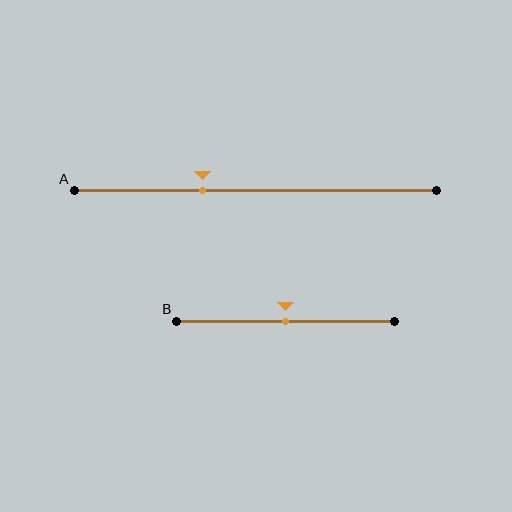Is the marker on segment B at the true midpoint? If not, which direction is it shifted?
Yes, the marker on segment B is at the true midpoint.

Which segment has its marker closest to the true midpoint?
Segment B has its marker closest to the true midpoint.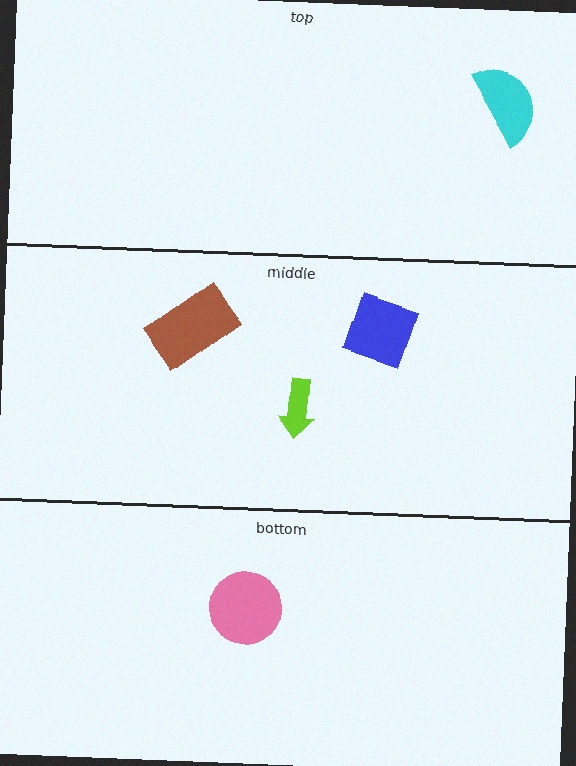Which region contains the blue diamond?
The middle region.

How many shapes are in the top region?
1.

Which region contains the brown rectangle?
The middle region.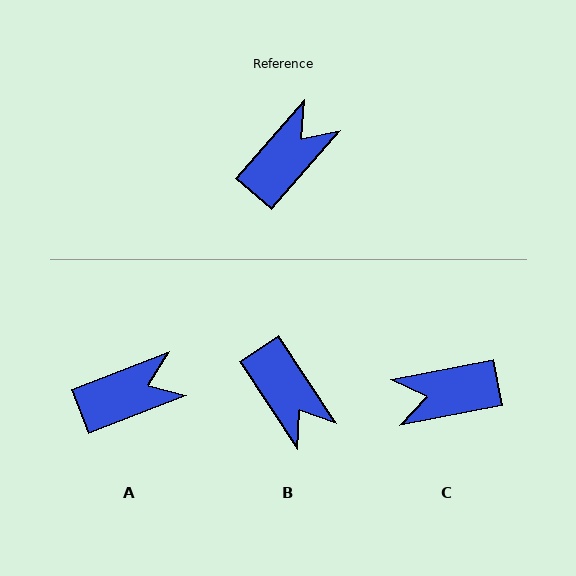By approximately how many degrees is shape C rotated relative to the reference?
Approximately 142 degrees counter-clockwise.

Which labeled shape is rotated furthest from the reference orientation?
C, about 142 degrees away.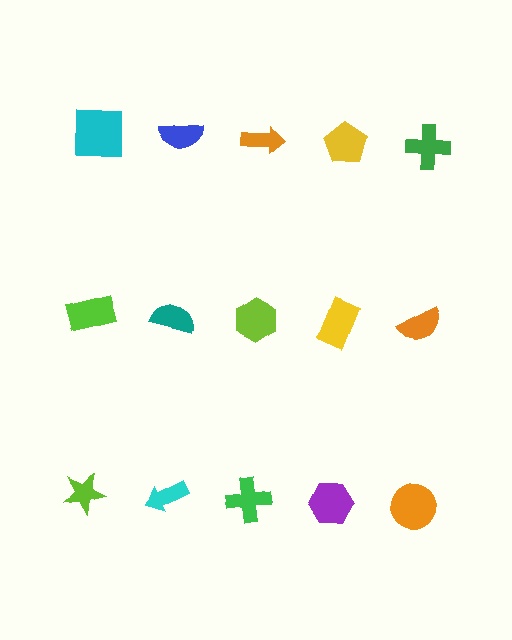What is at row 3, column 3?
A green cross.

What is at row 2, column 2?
A teal semicircle.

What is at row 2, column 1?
A lime rectangle.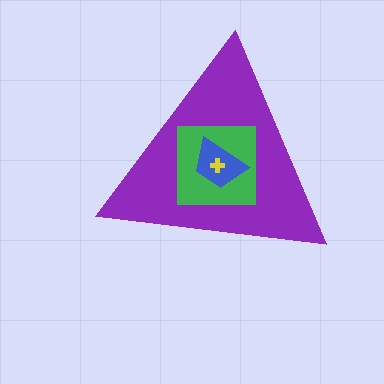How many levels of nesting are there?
4.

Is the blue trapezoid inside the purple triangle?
Yes.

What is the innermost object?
The yellow cross.